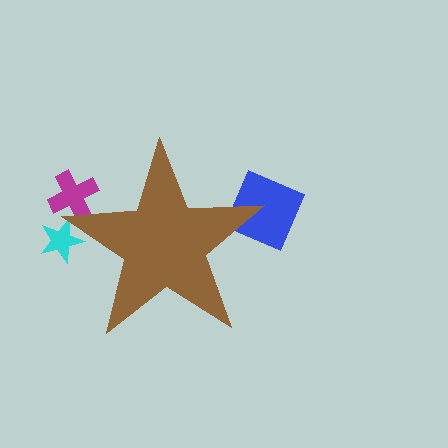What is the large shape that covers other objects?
A brown star.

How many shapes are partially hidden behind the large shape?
3 shapes are partially hidden.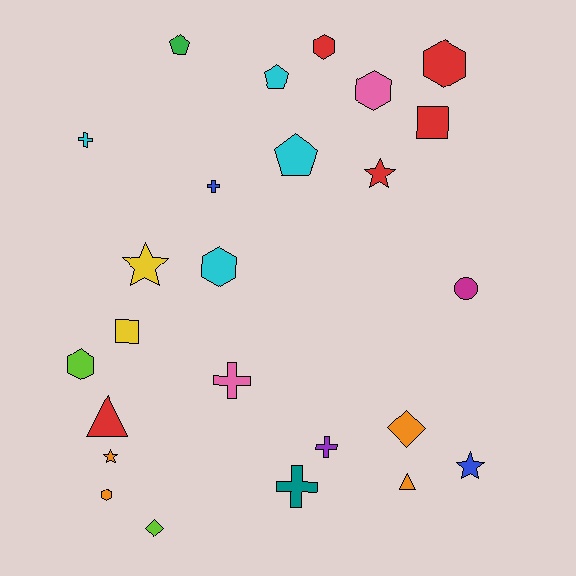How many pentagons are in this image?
There are 3 pentagons.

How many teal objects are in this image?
There is 1 teal object.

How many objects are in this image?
There are 25 objects.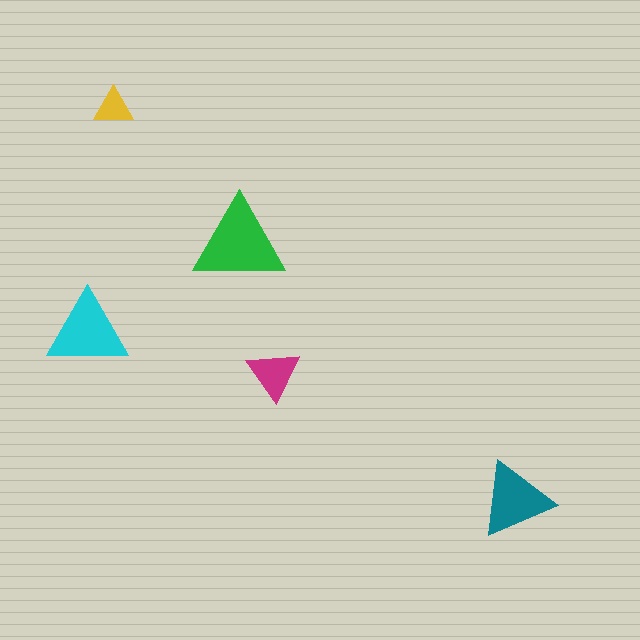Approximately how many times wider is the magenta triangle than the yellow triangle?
About 1.5 times wider.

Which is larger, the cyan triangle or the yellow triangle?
The cyan one.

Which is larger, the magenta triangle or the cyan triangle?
The cyan one.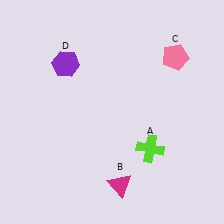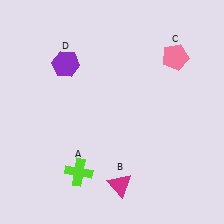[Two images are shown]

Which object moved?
The lime cross (A) moved left.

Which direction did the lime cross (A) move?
The lime cross (A) moved left.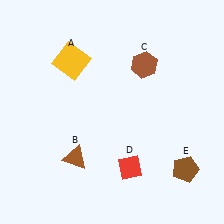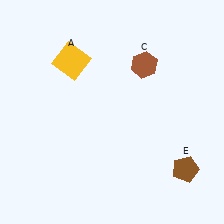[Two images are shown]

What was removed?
The brown triangle (B), the red diamond (D) were removed in Image 2.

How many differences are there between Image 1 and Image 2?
There are 2 differences between the two images.